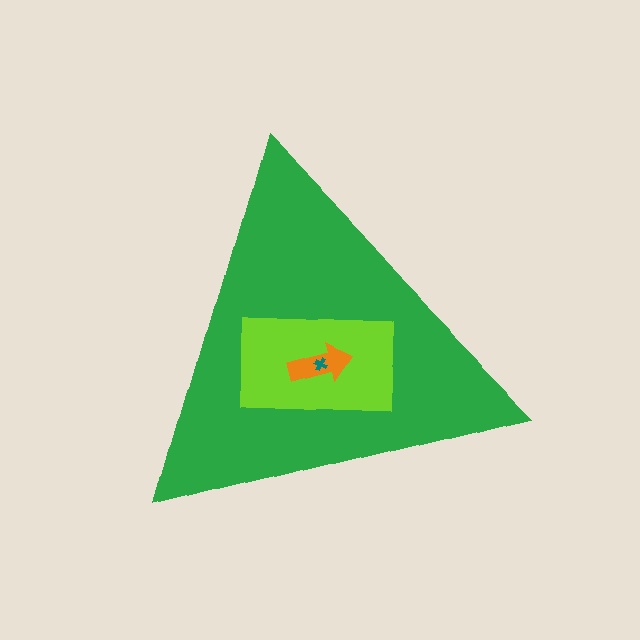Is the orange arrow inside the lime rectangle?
Yes.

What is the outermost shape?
The green triangle.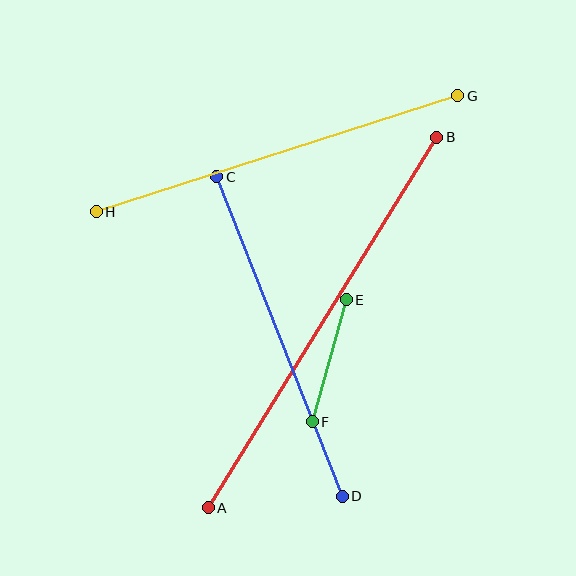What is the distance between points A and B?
The distance is approximately 435 pixels.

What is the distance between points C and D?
The distance is approximately 344 pixels.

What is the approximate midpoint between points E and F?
The midpoint is at approximately (329, 361) pixels.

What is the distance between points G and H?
The distance is approximately 380 pixels.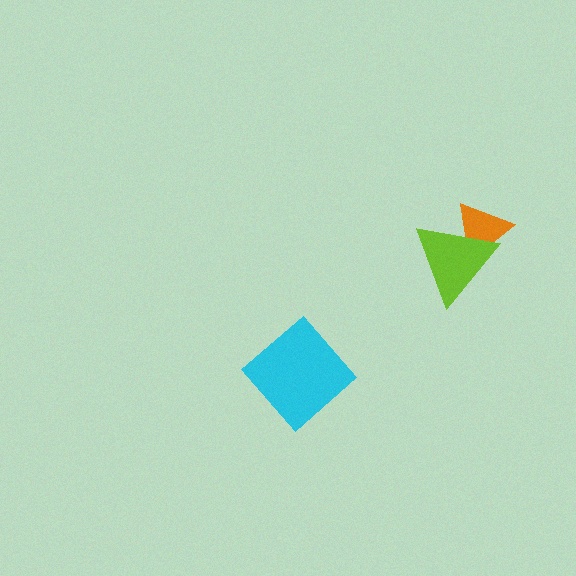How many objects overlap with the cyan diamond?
0 objects overlap with the cyan diamond.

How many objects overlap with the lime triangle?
1 object overlaps with the lime triangle.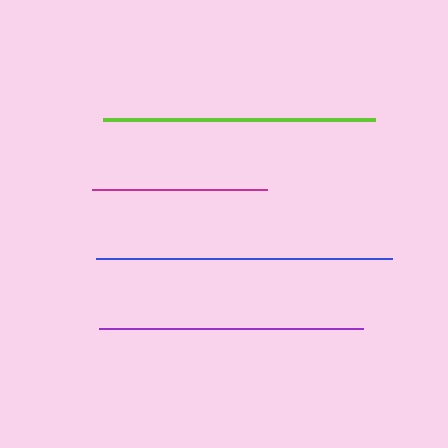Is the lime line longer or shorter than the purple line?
The lime line is longer than the purple line.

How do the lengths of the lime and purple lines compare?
The lime and purple lines are approximately the same length.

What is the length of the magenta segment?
The magenta segment is approximately 175 pixels long.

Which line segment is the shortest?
The magenta line is the shortest at approximately 175 pixels.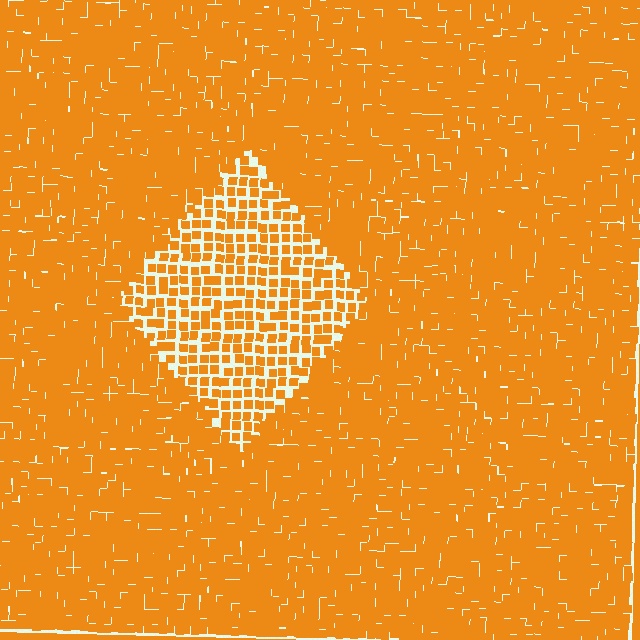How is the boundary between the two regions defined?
The boundary is defined by a change in element density (approximately 2.0x ratio). All elements are the same color, size, and shape.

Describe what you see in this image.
The image contains small orange elements arranged at two different densities. A diamond-shaped region is visible where the elements are less densely packed than the surrounding area.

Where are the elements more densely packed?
The elements are more densely packed outside the diamond boundary.